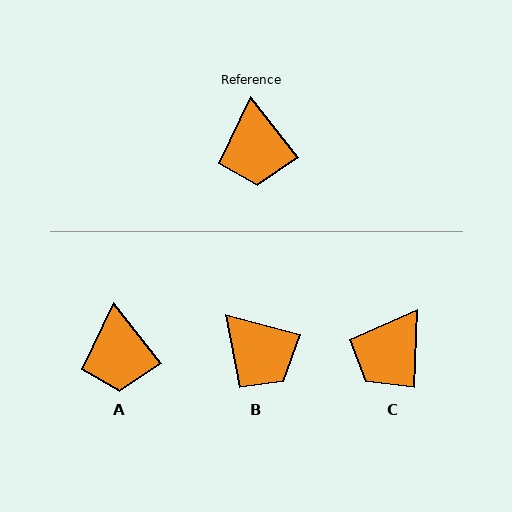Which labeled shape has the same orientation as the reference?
A.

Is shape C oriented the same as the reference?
No, it is off by about 40 degrees.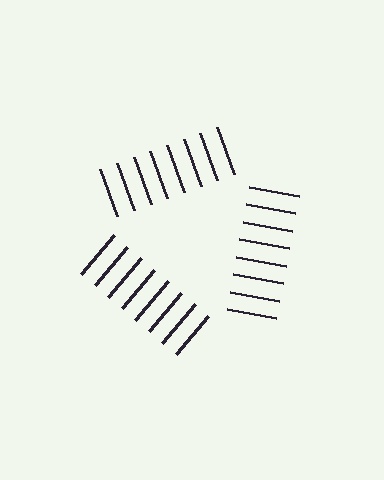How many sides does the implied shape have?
3 sides — the line-ends trace a triangle.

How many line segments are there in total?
24 — 8 along each of the 3 edges.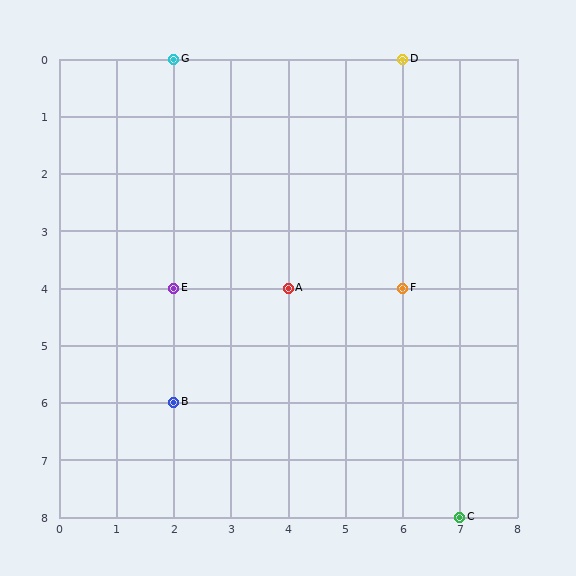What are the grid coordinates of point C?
Point C is at grid coordinates (7, 8).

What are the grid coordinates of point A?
Point A is at grid coordinates (4, 4).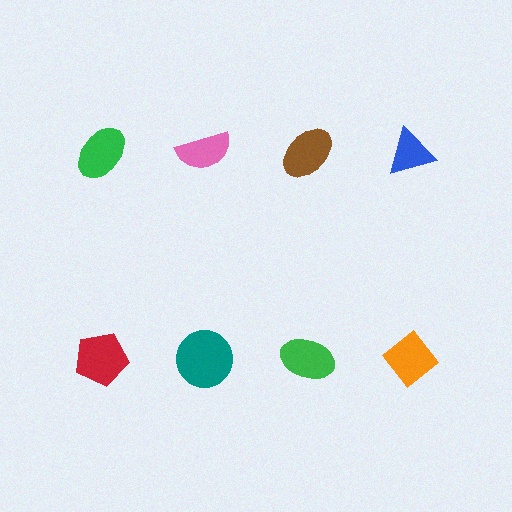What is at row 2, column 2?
A teal circle.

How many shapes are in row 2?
4 shapes.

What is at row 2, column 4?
An orange diamond.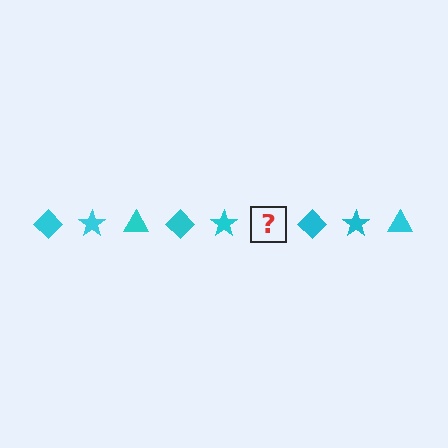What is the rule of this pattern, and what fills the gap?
The rule is that the pattern cycles through diamond, star, triangle shapes in cyan. The gap should be filled with a cyan triangle.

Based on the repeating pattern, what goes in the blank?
The blank should be a cyan triangle.